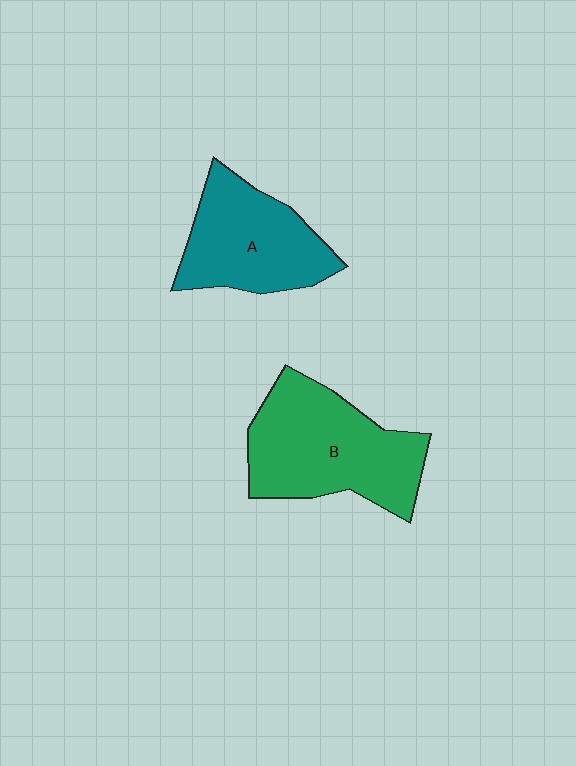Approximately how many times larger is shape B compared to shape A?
Approximately 1.3 times.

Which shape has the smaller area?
Shape A (teal).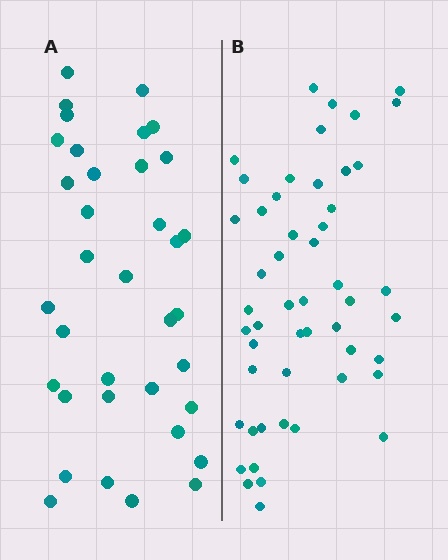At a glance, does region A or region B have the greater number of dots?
Region B (the right region) has more dots.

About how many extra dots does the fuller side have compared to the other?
Region B has approximately 15 more dots than region A.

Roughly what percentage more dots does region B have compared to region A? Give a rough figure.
About 40% more.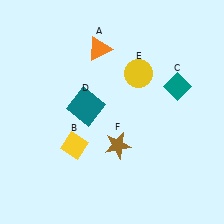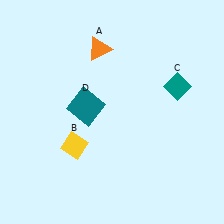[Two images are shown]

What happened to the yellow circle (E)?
The yellow circle (E) was removed in Image 2. It was in the top-right area of Image 1.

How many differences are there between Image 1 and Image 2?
There are 2 differences between the two images.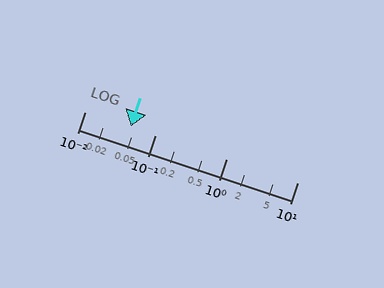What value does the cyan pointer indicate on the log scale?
The pointer indicates approximately 0.044.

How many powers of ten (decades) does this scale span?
The scale spans 3 decades, from 0.01 to 10.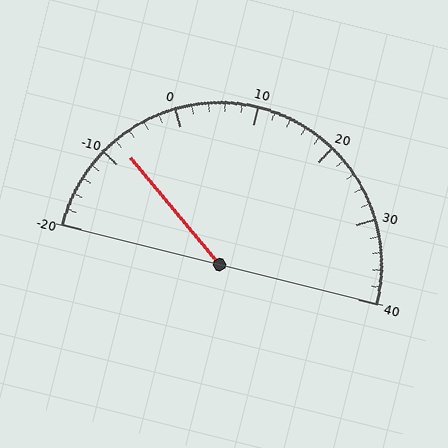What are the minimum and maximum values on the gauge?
The gauge ranges from -20 to 40.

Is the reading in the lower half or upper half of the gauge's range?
The reading is in the lower half of the range (-20 to 40).